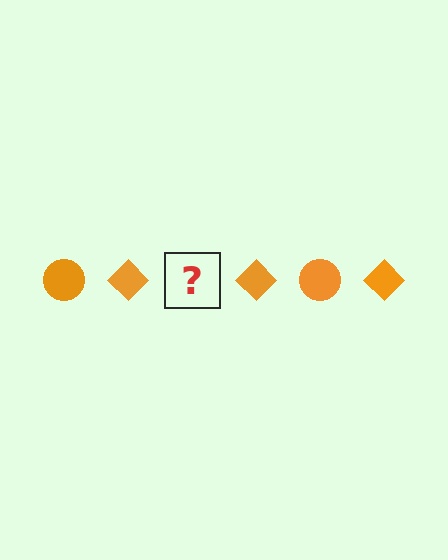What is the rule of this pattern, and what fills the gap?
The rule is that the pattern cycles through circle, diamond shapes in orange. The gap should be filled with an orange circle.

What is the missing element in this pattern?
The missing element is an orange circle.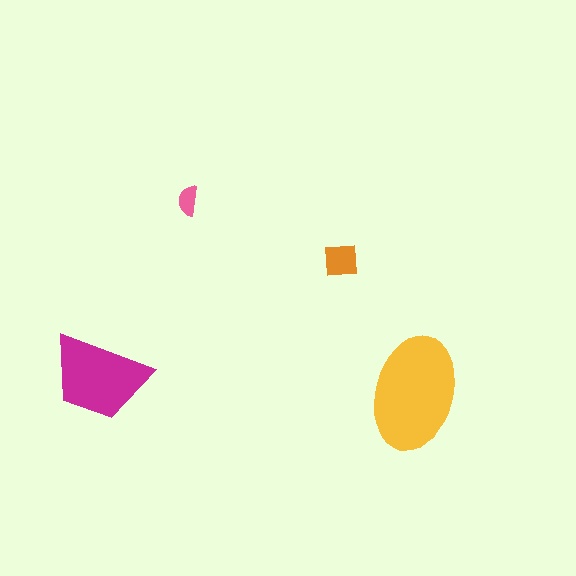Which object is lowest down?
The yellow ellipse is bottommost.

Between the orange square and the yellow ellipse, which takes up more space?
The yellow ellipse.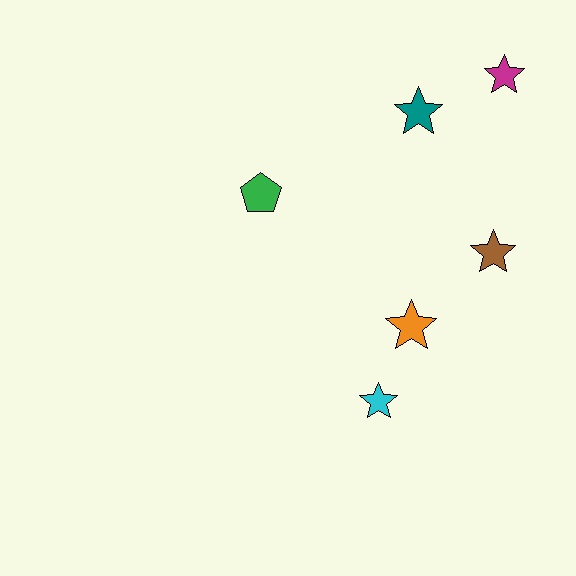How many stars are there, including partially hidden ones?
There are 5 stars.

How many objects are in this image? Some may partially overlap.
There are 6 objects.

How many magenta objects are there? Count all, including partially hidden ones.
There is 1 magenta object.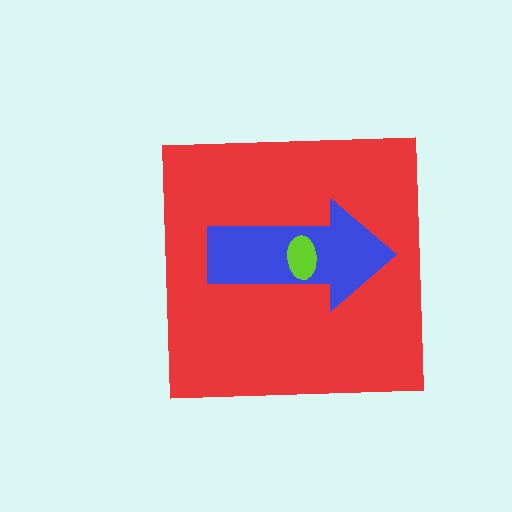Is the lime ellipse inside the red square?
Yes.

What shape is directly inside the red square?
The blue arrow.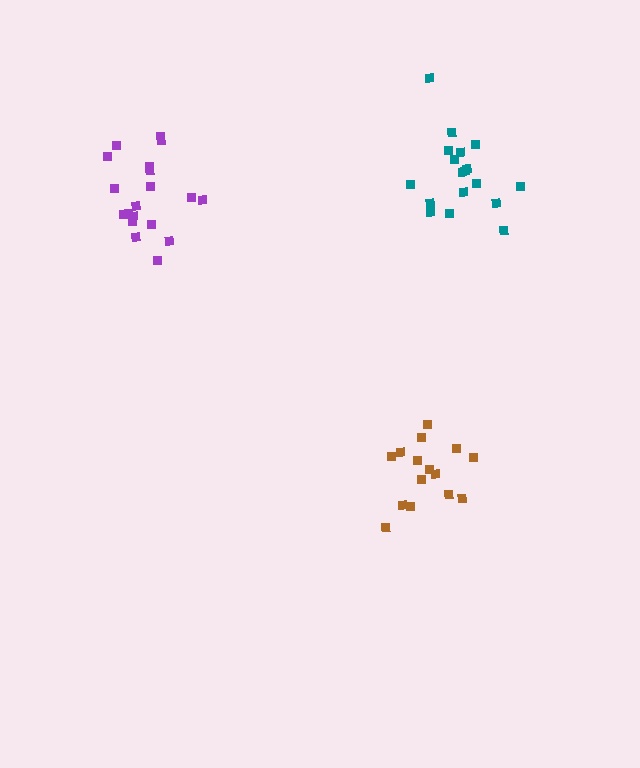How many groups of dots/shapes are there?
There are 3 groups.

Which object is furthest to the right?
The teal cluster is rightmost.